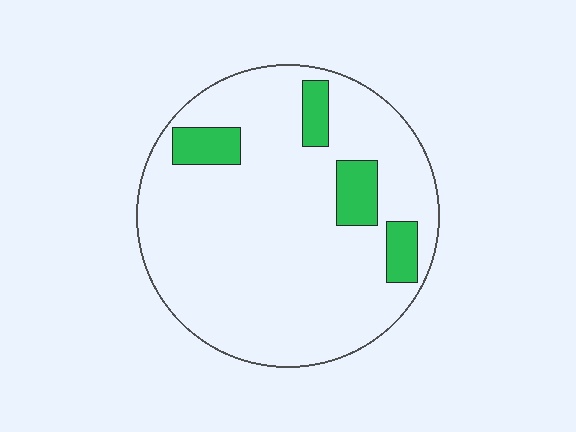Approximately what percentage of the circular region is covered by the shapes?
Approximately 15%.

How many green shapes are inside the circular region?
4.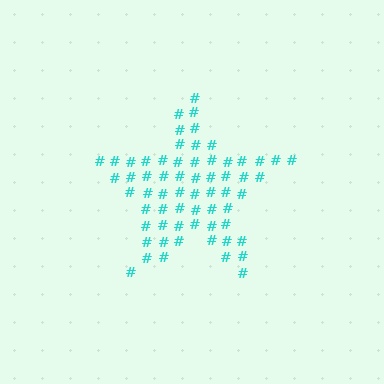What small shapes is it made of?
It is made of small hash symbols.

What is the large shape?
The large shape is a star.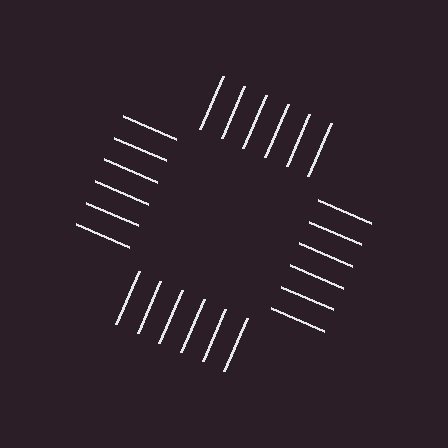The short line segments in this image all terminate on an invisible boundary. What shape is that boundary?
An illusory square — the line segments terminate on its edges but no continuous stroke is drawn.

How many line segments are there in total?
24 — 6 along each of the 4 edges.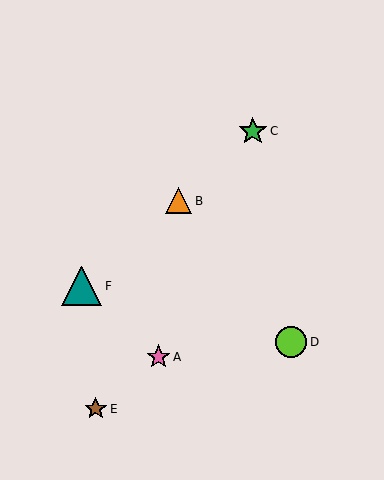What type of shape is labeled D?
Shape D is a lime circle.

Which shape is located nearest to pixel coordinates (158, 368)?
The pink star (labeled A) at (159, 357) is nearest to that location.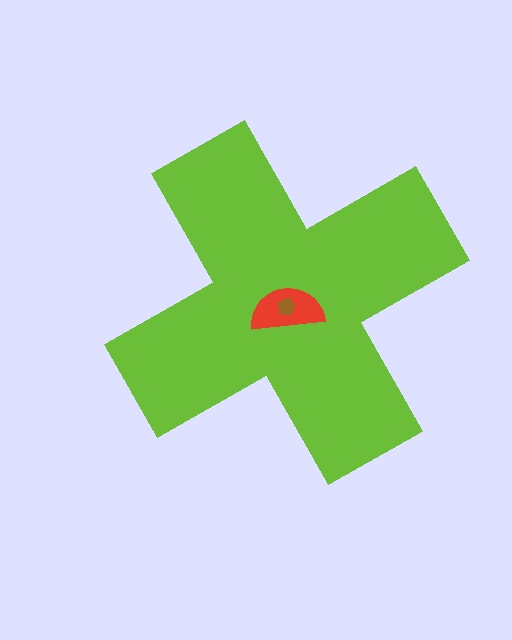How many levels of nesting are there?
3.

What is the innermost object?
The brown pentagon.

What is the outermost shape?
The lime cross.